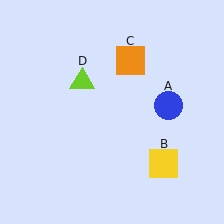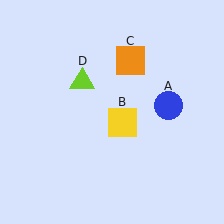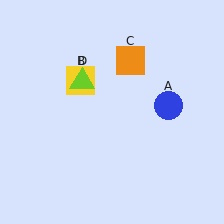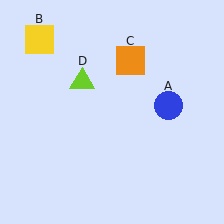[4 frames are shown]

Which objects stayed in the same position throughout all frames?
Blue circle (object A) and orange square (object C) and lime triangle (object D) remained stationary.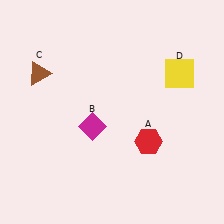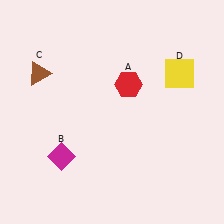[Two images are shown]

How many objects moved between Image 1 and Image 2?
2 objects moved between the two images.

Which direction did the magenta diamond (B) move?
The magenta diamond (B) moved left.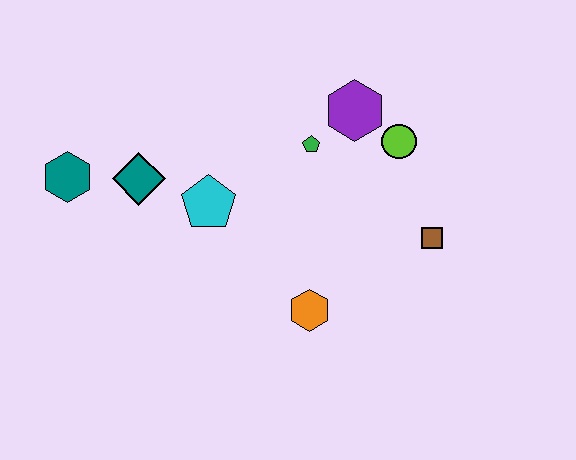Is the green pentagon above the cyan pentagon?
Yes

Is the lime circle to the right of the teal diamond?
Yes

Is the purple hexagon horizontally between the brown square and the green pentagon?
Yes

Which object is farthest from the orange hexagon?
The teal hexagon is farthest from the orange hexagon.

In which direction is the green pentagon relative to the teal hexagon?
The green pentagon is to the right of the teal hexagon.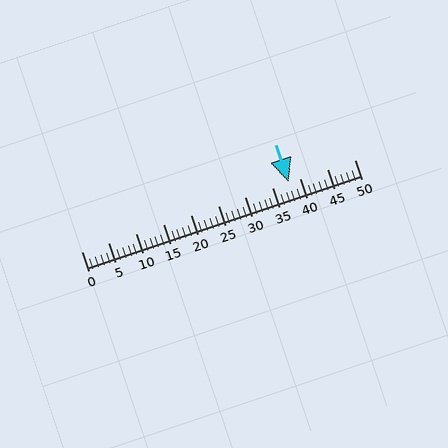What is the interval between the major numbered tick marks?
The major tick marks are spaced 5 units apart.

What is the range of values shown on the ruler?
The ruler shows values from 0 to 50.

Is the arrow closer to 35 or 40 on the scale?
The arrow is closer to 40.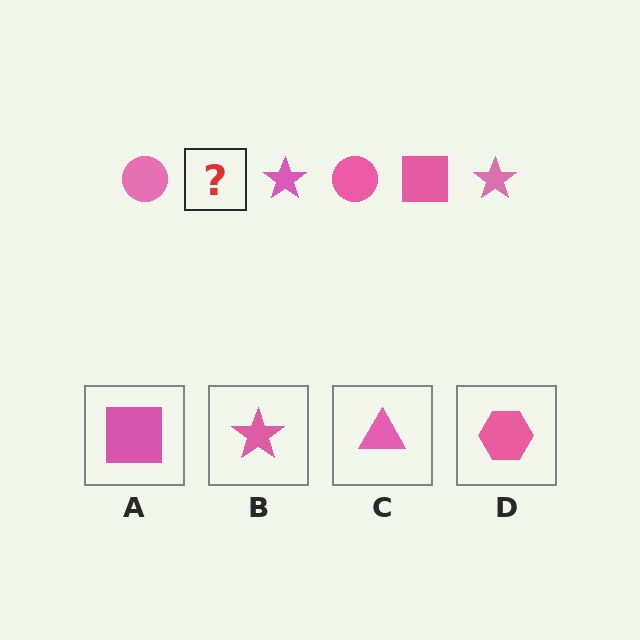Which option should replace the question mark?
Option A.